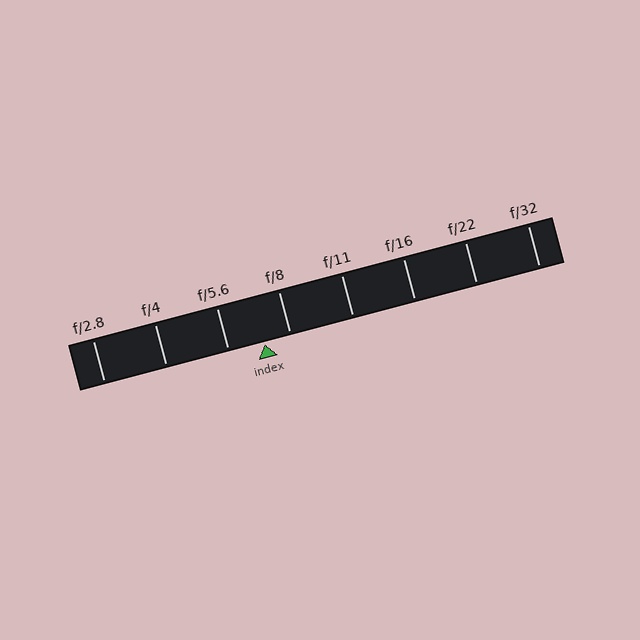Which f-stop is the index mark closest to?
The index mark is closest to f/8.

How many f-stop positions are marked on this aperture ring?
There are 8 f-stop positions marked.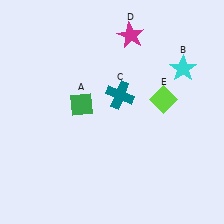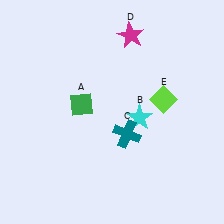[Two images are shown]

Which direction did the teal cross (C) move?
The teal cross (C) moved down.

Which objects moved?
The objects that moved are: the cyan star (B), the teal cross (C).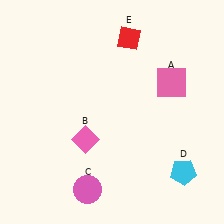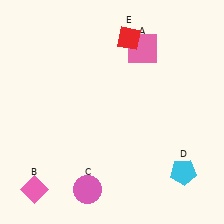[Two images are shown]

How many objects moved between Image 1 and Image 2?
2 objects moved between the two images.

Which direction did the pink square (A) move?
The pink square (A) moved up.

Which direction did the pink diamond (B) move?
The pink diamond (B) moved left.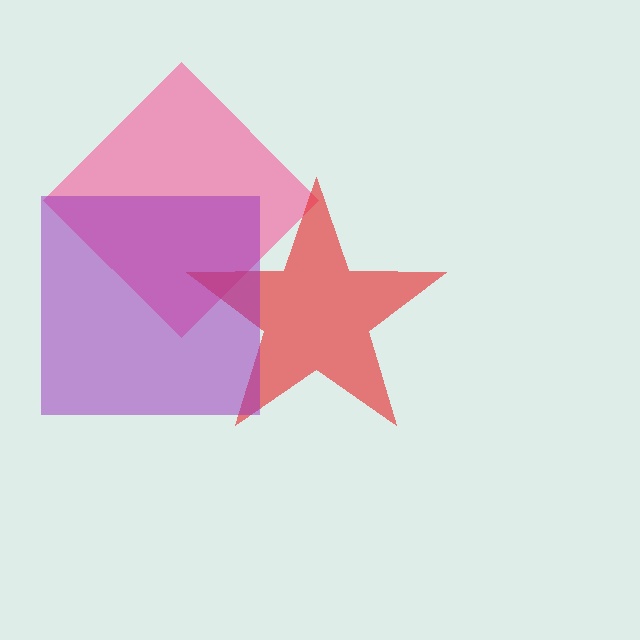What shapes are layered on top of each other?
The layered shapes are: a pink diamond, a red star, a purple square.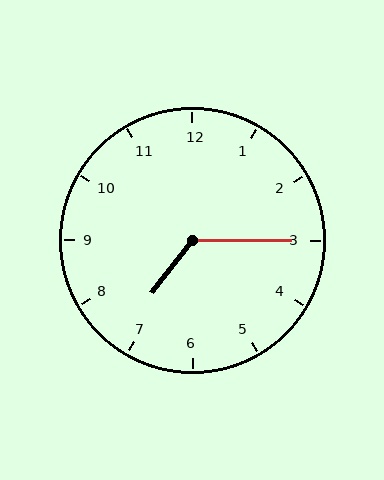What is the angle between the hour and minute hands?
Approximately 128 degrees.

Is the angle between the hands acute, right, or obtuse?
It is obtuse.